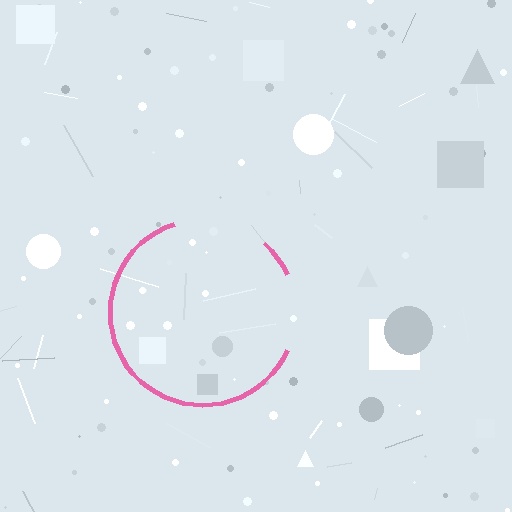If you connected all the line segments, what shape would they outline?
They would outline a circle.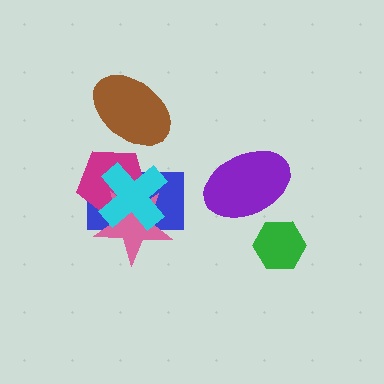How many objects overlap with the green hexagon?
0 objects overlap with the green hexagon.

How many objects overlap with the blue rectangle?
3 objects overlap with the blue rectangle.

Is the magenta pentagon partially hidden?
Yes, it is partially covered by another shape.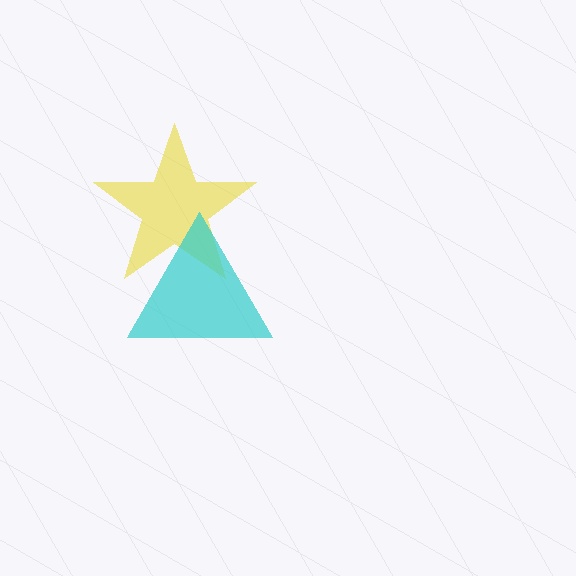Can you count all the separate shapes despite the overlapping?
Yes, there are 2 separate shapes.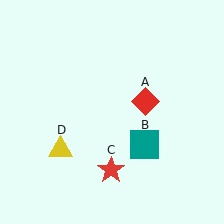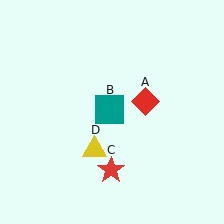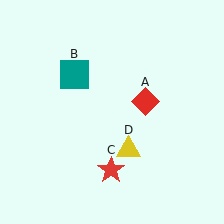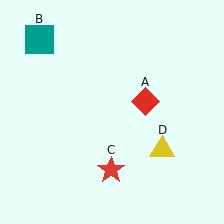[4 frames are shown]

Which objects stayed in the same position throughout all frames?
Red diamond (object A) and red star (object C) remained stationary.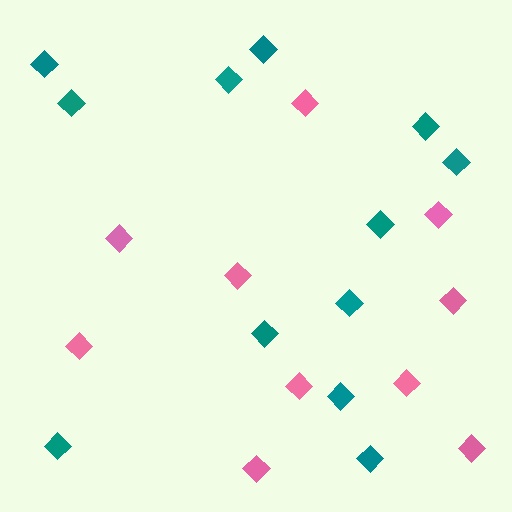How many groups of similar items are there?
There are 2 groups: one group of pink diamonds (10) and one group of teal diamonds (12).